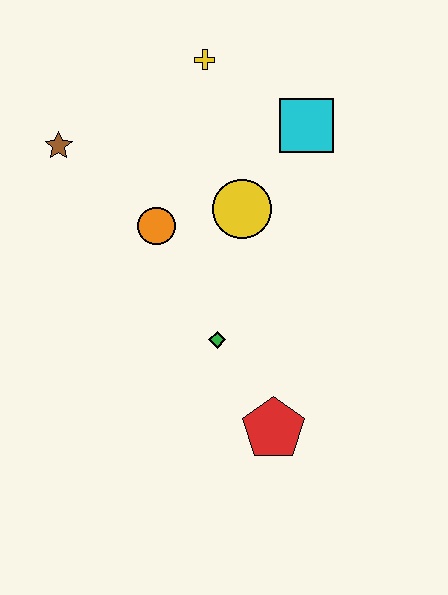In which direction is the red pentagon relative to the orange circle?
The red pentagon is below the orange circle.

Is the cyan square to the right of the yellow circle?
Yes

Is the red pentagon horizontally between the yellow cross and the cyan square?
Yes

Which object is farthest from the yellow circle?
The red pentagon is farthest from the yellow circle.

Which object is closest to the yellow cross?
The cyan square is closest to the yellow cross.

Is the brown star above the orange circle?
Yes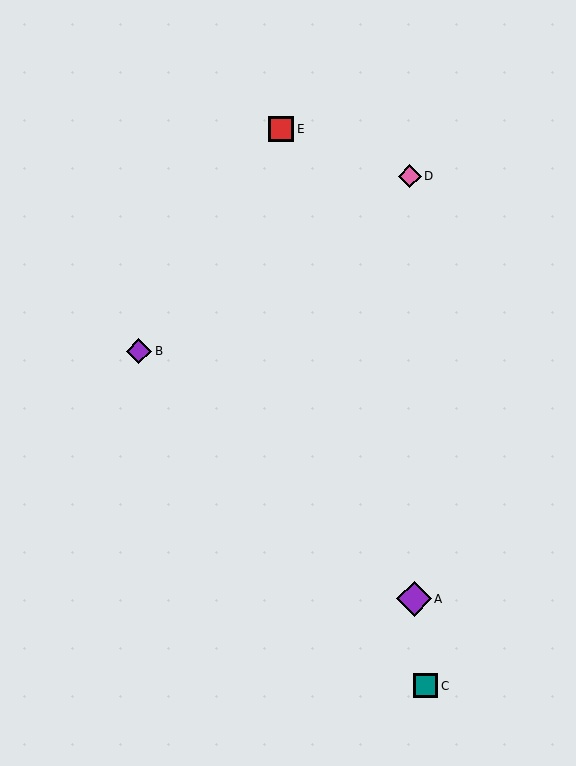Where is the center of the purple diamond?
The center of the purple diamond is at (414, 599).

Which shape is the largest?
The purple diamond (labeled A) is the largest.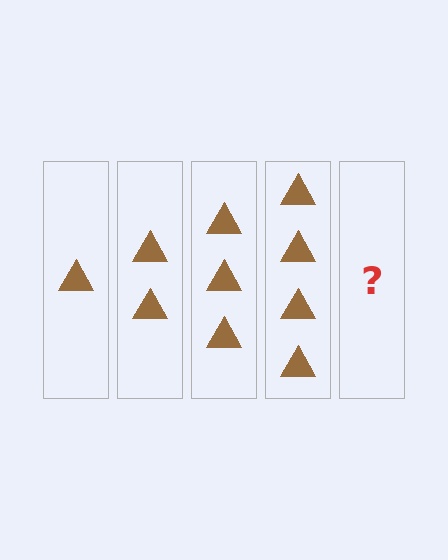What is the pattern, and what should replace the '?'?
The pattern is that each step adds one more triangle. The '?' should be 5 triangles.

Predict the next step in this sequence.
The next step is 5 triangles.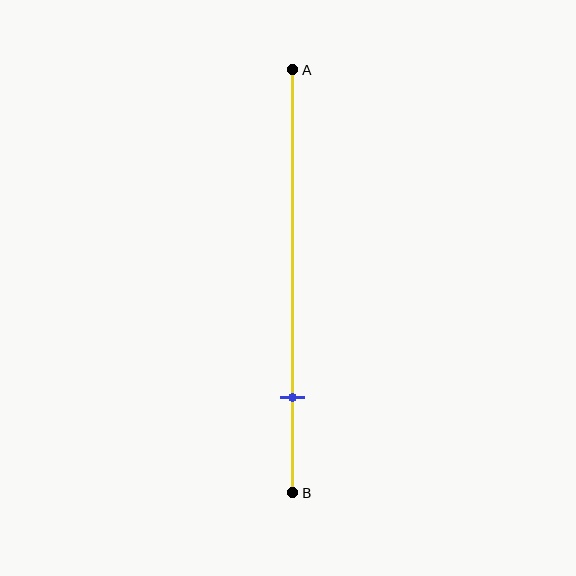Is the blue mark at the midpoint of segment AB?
No, the mark is at about 75% from A, not at the 50% midpoint.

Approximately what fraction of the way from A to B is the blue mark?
The blue mark is approximately 75% of the way from A to B.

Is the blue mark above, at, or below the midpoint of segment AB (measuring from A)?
The blue mark is below the midpoint of segment AB.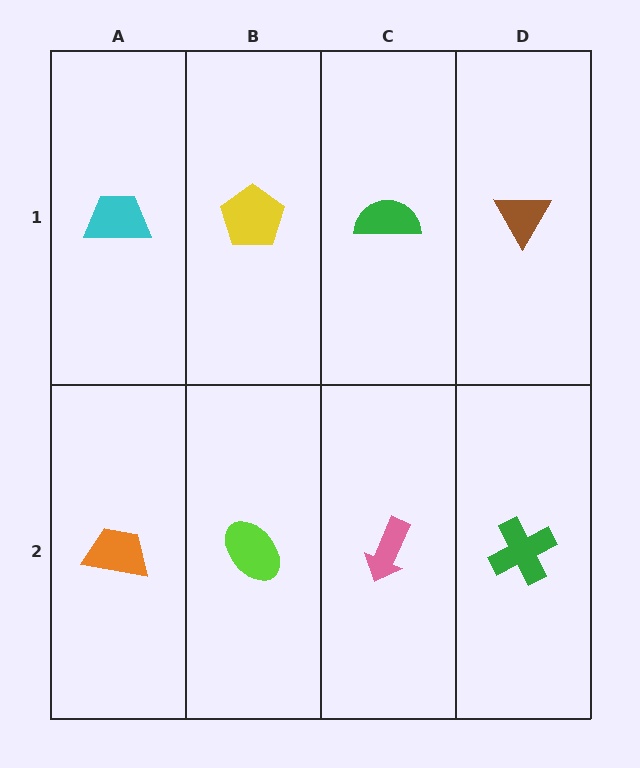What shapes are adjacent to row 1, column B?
A lime ellipse (row 2, column B), a cyan trapezoid (row 1, column A), a green semicircle (row 1, column C).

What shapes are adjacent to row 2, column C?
A green semicircle (row 1, column C), a lime ellipse (row 2, column B), a green cross (row 2, column D).